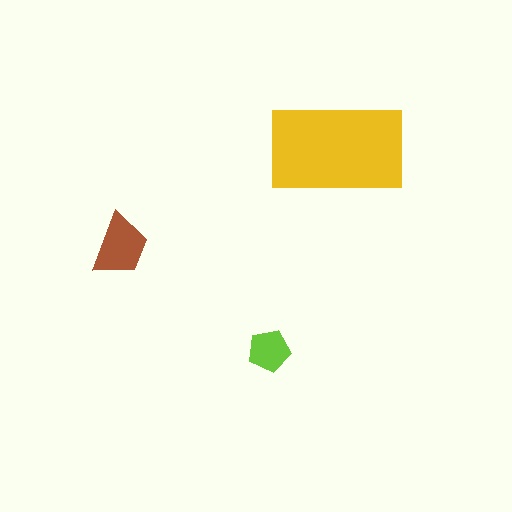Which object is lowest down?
The lime pentagon is bottommost.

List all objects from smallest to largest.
The lime pentagon, the brown trapezoid, the yellow rectangle.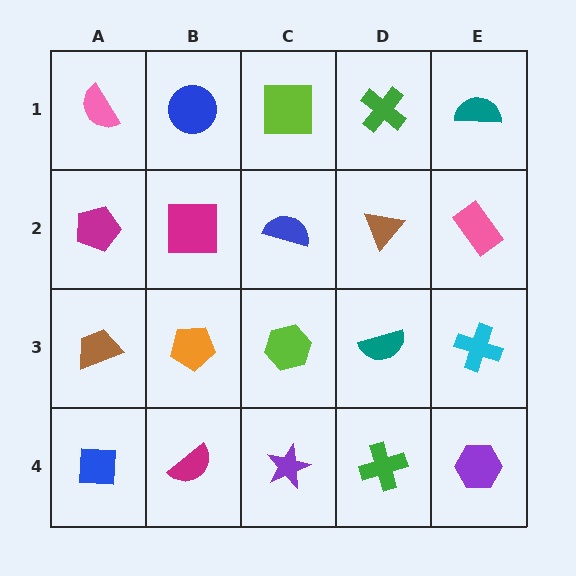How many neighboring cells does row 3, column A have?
3.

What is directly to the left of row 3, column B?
A brown trapezoid.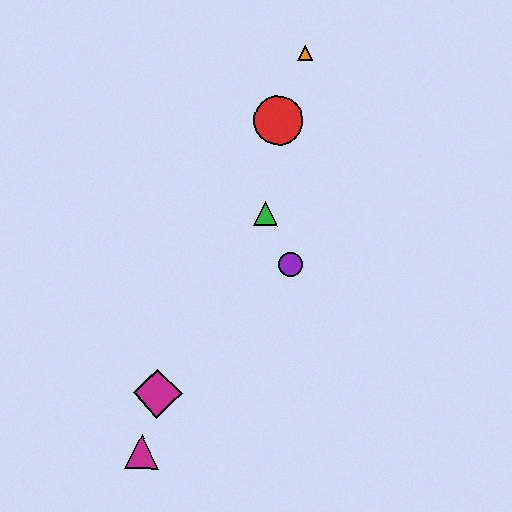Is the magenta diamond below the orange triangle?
Yes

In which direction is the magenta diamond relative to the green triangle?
The magenta diamond is below the green triangle.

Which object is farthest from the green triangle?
The magenta triangle is farthest from the green triangle.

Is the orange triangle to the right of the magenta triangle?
Yes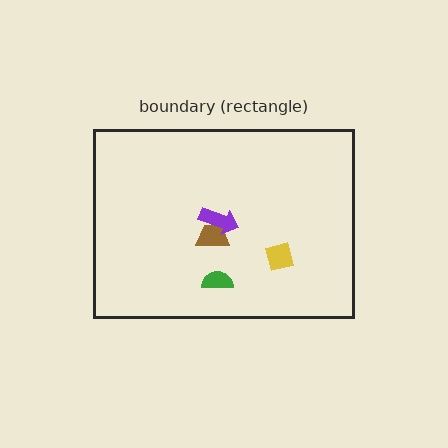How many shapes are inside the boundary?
4 inside, 0 outside.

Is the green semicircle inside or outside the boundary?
Inside.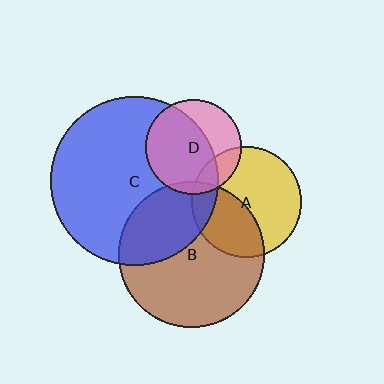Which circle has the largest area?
Circle C (blue).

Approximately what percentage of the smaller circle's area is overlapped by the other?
Approximately 40%.